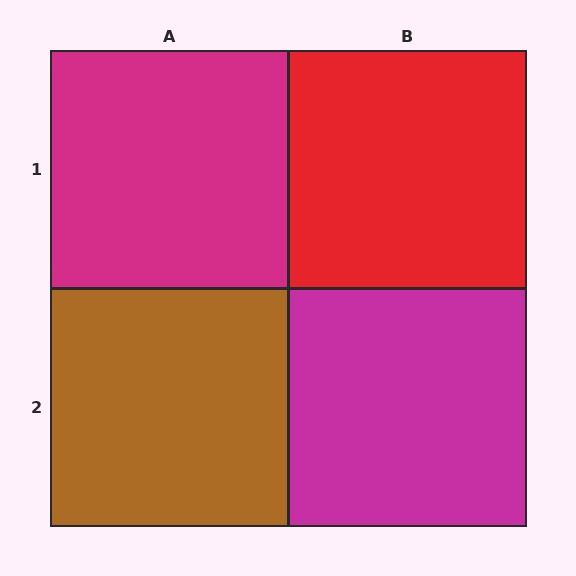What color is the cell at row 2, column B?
Magenta.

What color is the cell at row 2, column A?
Brown.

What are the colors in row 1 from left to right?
Magenta, red.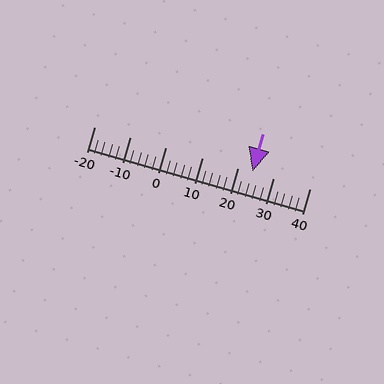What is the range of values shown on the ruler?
The ruler shows values from -20 to 40.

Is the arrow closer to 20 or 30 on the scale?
The arrow is closer to 20.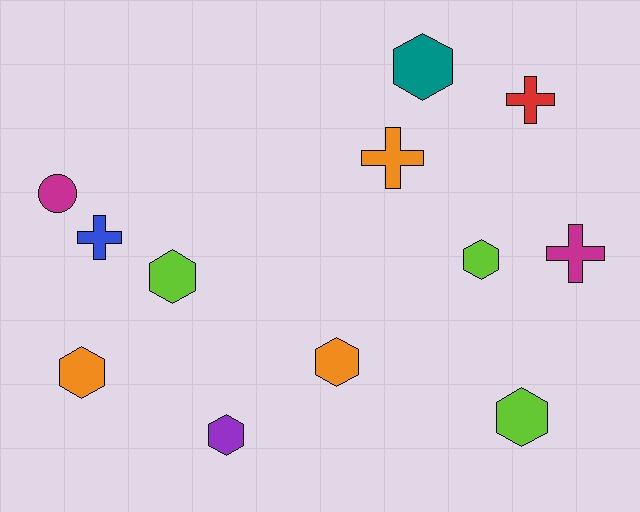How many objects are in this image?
There are 12 objects.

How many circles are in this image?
There is 1 circle.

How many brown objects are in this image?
There are no brown objects.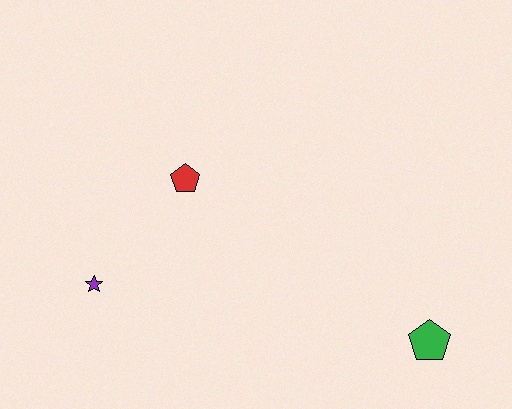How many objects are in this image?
There are 3 objects.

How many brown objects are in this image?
There are no brown objects.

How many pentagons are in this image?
There are 2 pentagons.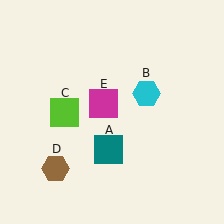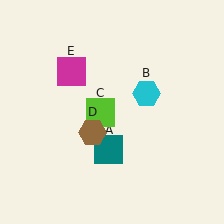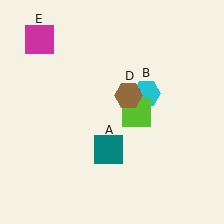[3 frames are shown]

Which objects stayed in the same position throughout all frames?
Teal square (object A) and cyan hexagon (object B) remained stationary.